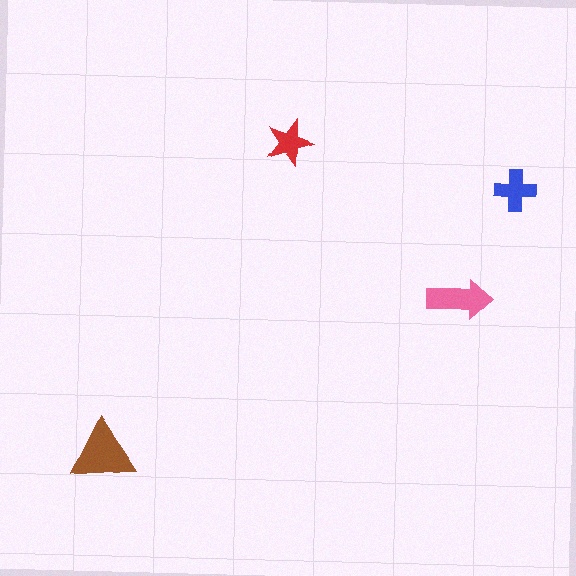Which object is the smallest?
The red star.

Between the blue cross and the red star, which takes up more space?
The blue cross.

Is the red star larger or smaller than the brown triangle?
Smaller.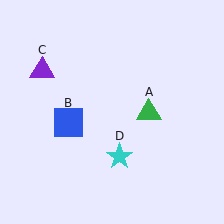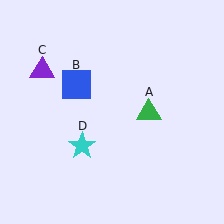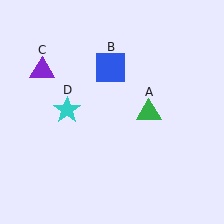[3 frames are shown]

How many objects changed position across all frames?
2 objects changed position: blue square (object B), cyan star (object D).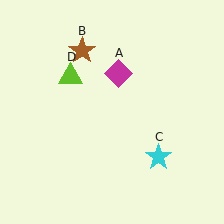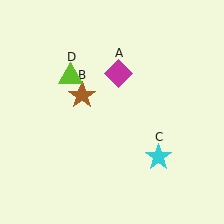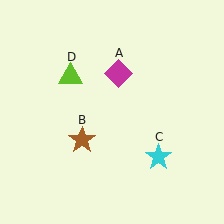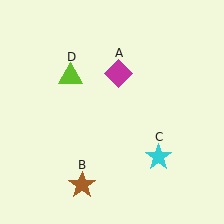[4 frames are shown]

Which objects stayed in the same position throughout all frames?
Magenta diamond (object A) and cyan star (object C) and lime triangle (object D) remained stationary.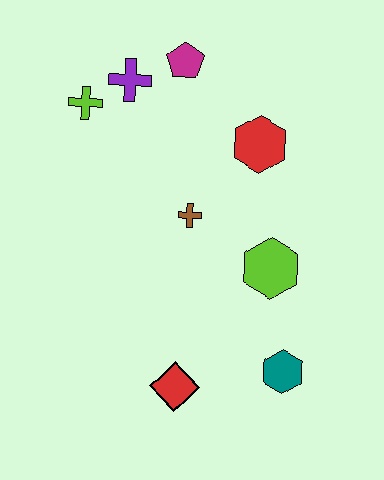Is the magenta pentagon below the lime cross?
No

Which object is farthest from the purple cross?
The teal hexagon is farthest from the purple cross.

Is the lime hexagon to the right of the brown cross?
Yes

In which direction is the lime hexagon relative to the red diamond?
The lime hexagon is above the red diamond.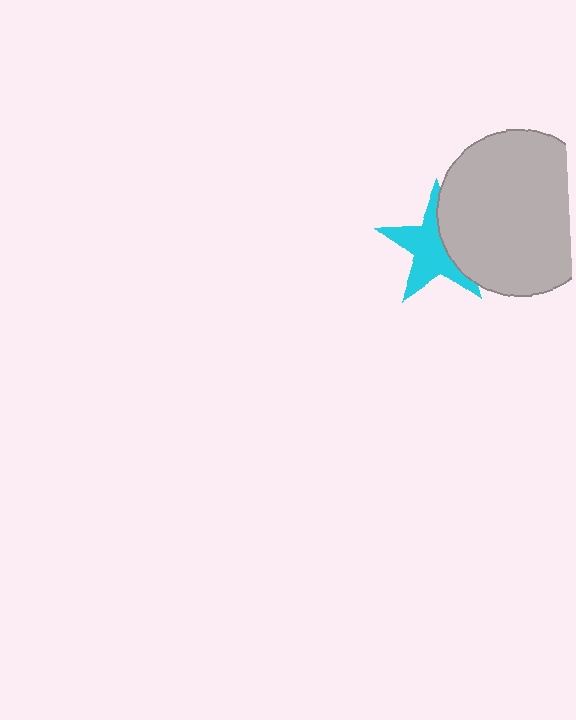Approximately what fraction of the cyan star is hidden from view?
Roughly 38% of the cyan star is hidden behind the light gray circle.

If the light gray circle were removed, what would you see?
You would see the complete cyan star.